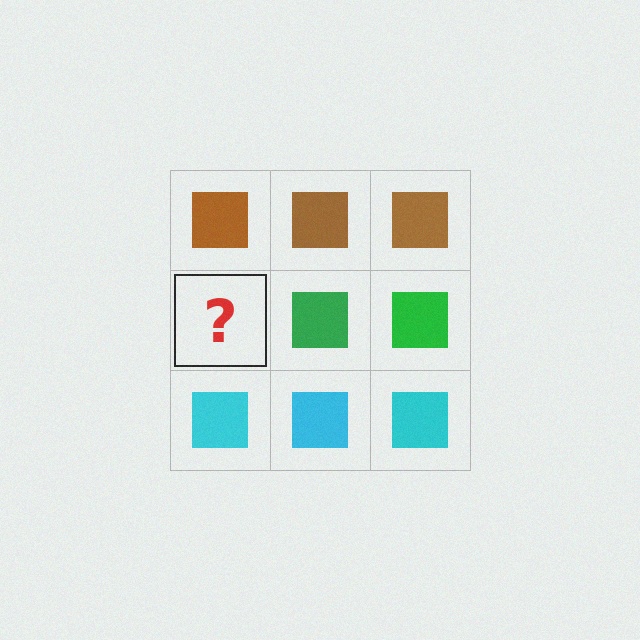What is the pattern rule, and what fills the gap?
The rule is that each row has a consistent color. The gap should be filled with a green square.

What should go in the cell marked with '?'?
The missing cell should contain a green square.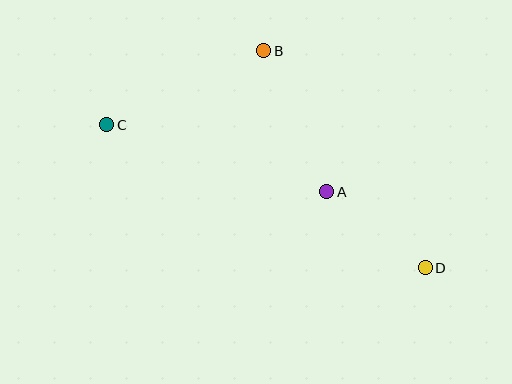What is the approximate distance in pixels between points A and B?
The distance between A and B is approximately 154 pixels.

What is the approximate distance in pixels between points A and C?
The distance between A and C is approximately 230 pixels.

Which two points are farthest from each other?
Points C and D are farthest from each other.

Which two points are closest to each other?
Points A and D are closest to each other.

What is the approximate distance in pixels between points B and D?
The distance between B and D is approximately 271 pixels.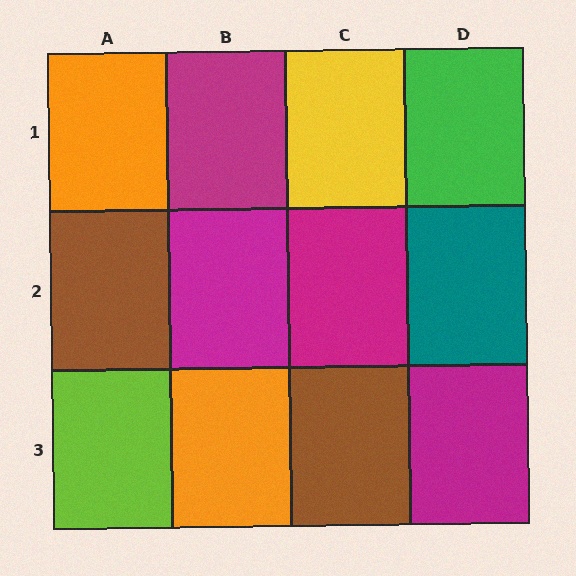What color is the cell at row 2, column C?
Magenta.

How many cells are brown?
2 cells are brown.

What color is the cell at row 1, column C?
Yellow.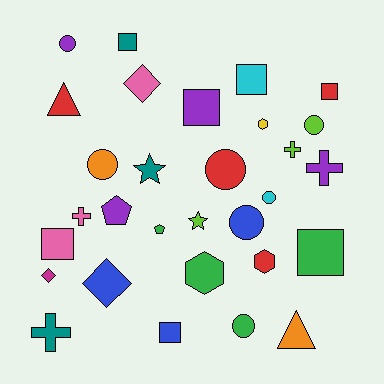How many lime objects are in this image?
There are 3 lime objects.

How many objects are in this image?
There are 30 objects.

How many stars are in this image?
There are 2 stars.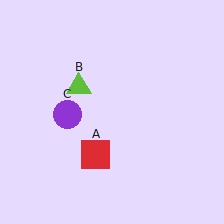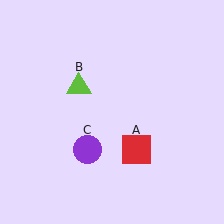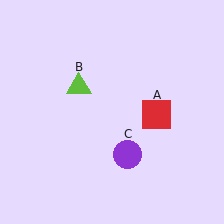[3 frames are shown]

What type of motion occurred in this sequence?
The red square (object A), purple circle (object C) rotated counterclockwise around the center of the scene.